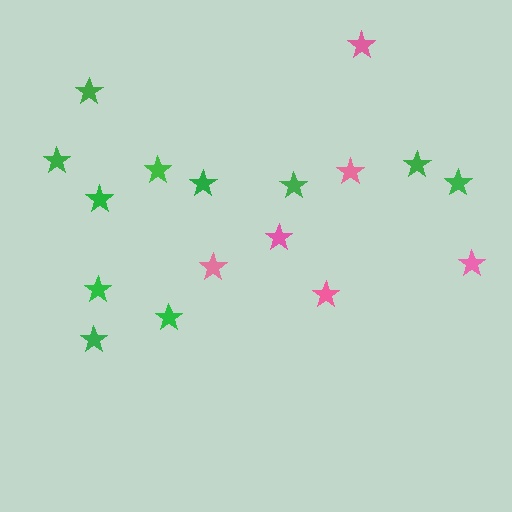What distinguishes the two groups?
There are 2 groups: one group of pink stars (6) and one group of green stars (11).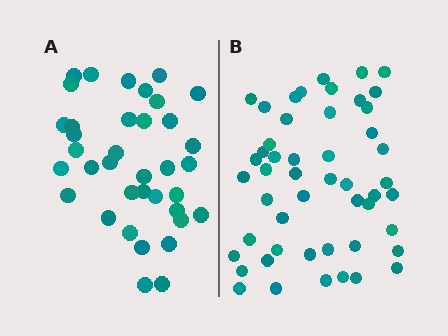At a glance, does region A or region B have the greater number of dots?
Region B (the right region) has more dots.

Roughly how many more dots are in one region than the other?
Region B has approximately 15 more dots than region A.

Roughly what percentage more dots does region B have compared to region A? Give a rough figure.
About 35% more.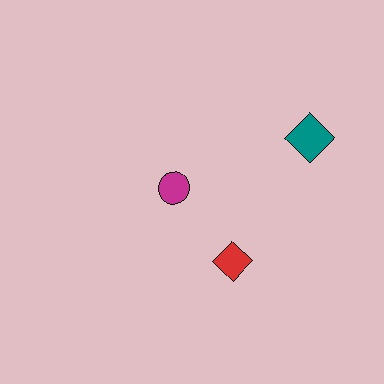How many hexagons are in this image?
There are no hexagons.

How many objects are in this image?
There are 3 objects.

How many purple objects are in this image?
There are no purple objects.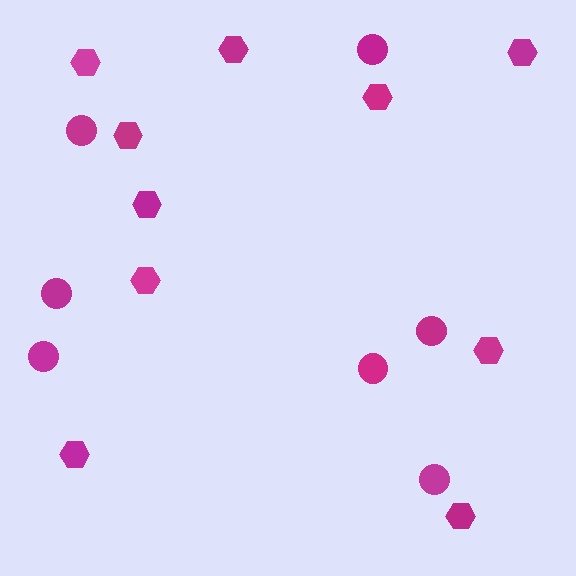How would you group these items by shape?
There are 2 groups: one group of hexagons (10) and one group of circles (7).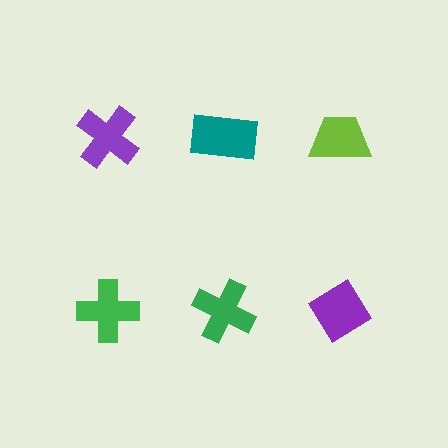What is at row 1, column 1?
A purple cross.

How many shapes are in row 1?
3 shapes.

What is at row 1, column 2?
A teal rectangle.